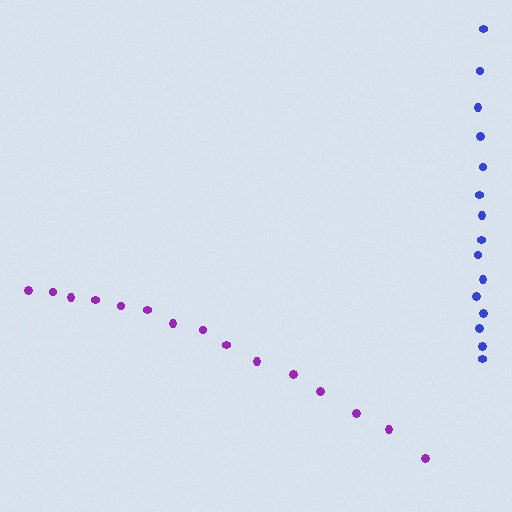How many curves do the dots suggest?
There are 2 distinct paths.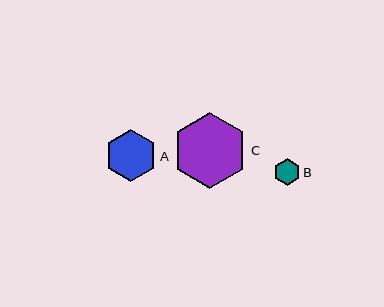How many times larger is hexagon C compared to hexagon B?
Hexagon C is approximately 2.9 times the size of hexagon B.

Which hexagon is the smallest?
Hexagon B is the smallest with a size of approximately 26 pixels.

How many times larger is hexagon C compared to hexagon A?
Hexagon C is approximately 1.5 times the size of hexagon A.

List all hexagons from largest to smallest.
From largest to smallest: C, A, B.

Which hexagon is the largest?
Hexagon C is the largest with a size of approximately 75 pixels.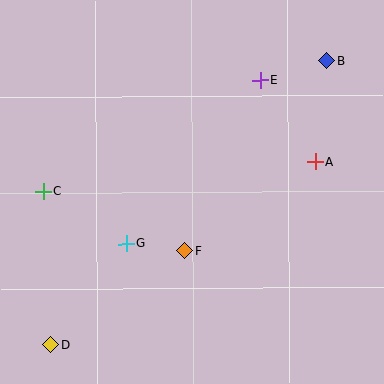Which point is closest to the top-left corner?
Point C is closest to the top-left corner.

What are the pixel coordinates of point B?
Point B is at (327, 61).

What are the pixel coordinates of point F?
Point F is at (185, 251).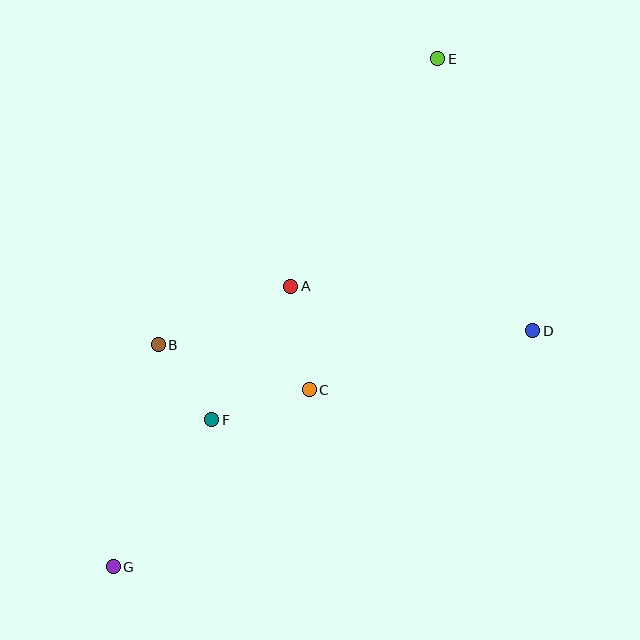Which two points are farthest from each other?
Points E and G are farthest from each other.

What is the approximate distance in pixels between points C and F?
The distance between C and F is approximately 102 pixels.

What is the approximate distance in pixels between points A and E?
The distance between A and E is approximately 271 pixels.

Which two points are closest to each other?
Points B and F are closest to each other.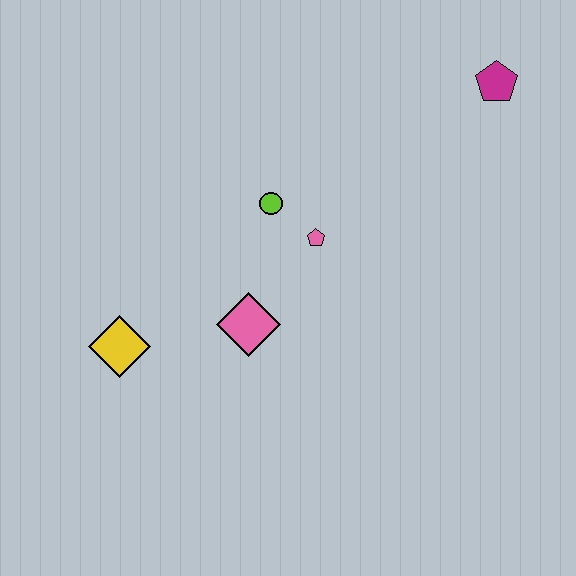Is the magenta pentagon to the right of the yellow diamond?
Yes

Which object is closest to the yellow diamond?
The pink diamond is closest to the yellow diamond.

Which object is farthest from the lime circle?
The magenta pentagon is farthest from the lime circle.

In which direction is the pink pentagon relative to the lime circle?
The pink pentagon is to the right of the lime circle.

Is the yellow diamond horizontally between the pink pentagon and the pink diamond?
No